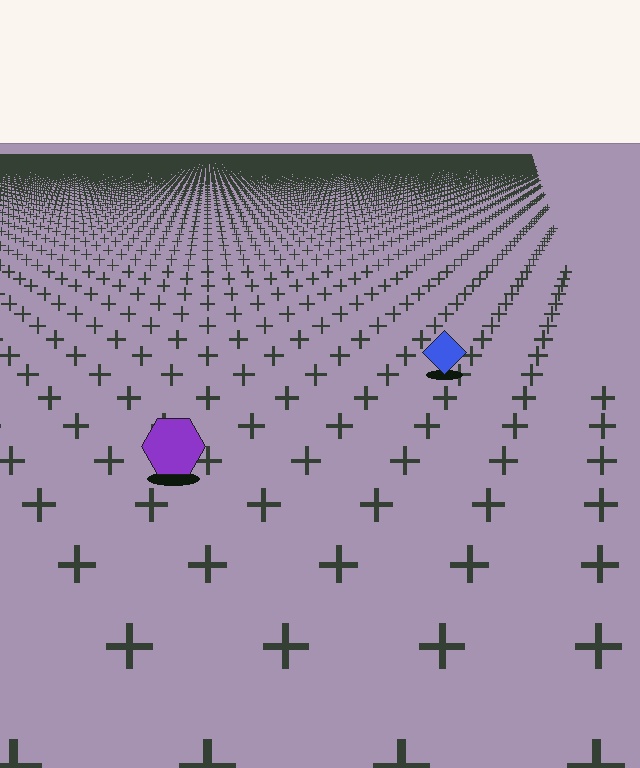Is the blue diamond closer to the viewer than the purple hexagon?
No. The purple hexagon is closer — you can tell from the texture gradient: the ground texture is coarser near it.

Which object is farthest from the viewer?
The blue diamond is farthest from the viewer. It appears smaller and the ground texture around it is denser.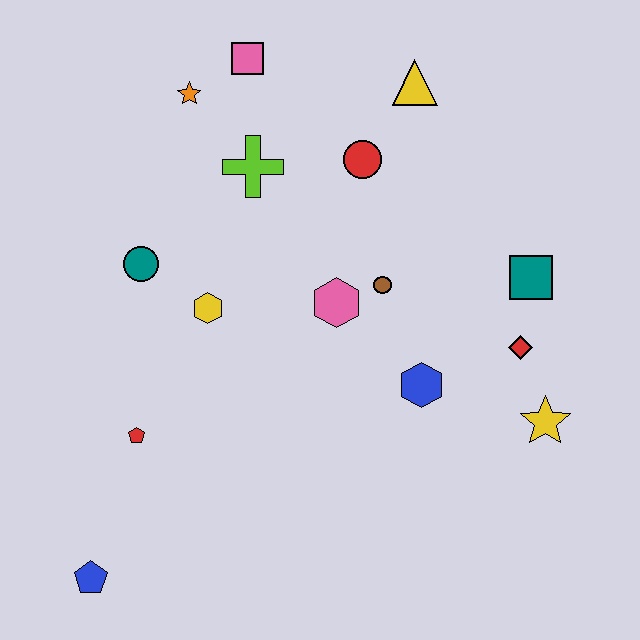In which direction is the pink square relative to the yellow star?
The pink square is above the yellow star.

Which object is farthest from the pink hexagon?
The blue pentagon is farthest from the pink hexagon.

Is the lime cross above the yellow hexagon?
Yes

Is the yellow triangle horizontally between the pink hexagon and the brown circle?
No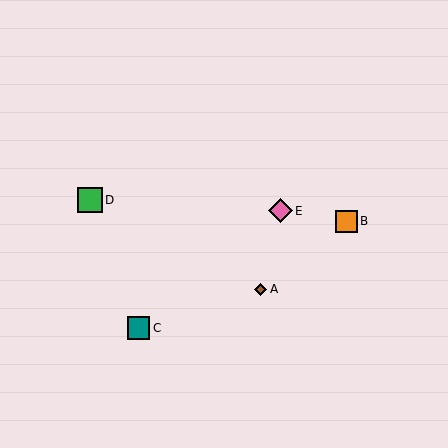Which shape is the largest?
The green square (labeled D) is the largest.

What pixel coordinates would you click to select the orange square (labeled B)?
Click at (346, 221) to select the orange square B.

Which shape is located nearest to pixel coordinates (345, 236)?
The orange square (labeled B) at (346, 221) is nearest to that location.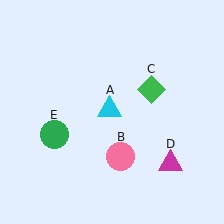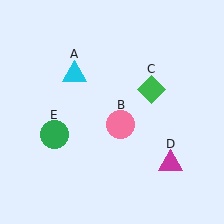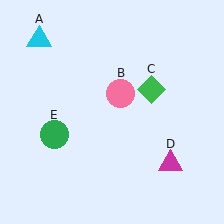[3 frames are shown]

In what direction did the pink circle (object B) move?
The pink circle (object B) moved up.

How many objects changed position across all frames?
2 objects changed position: cyan triangle (object A), pink circle (object B).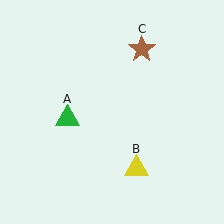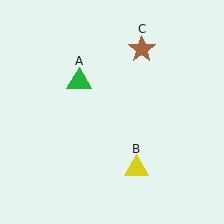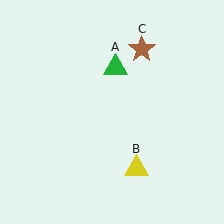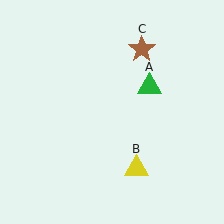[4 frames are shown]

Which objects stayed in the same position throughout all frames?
Yellow triangle (object B) and brown star (object C) remained stationary.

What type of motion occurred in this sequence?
The green triangle (object A) rotated clockwise around the center of the scene.